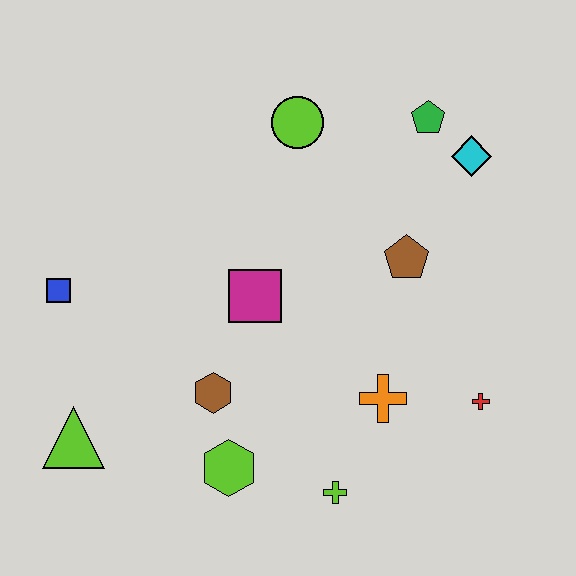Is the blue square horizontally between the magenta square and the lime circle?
No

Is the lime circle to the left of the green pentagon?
Yes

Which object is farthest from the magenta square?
The cyan diamond is farthest from the magenta square.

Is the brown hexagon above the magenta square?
No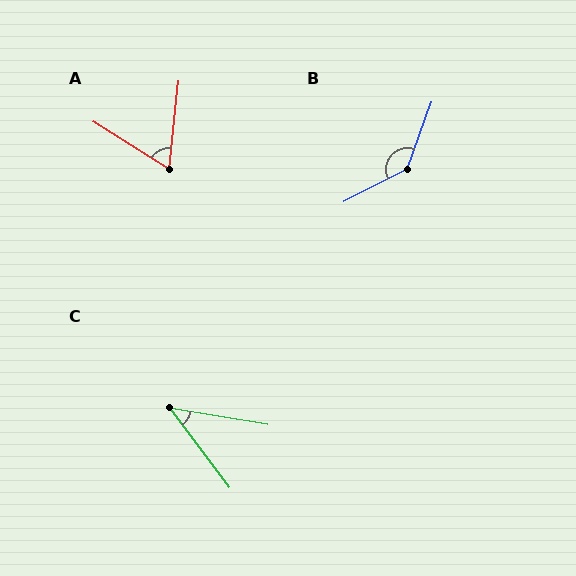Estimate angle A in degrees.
Approximately 64 degrees.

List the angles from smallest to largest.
C (44°), A (64°), B (137°).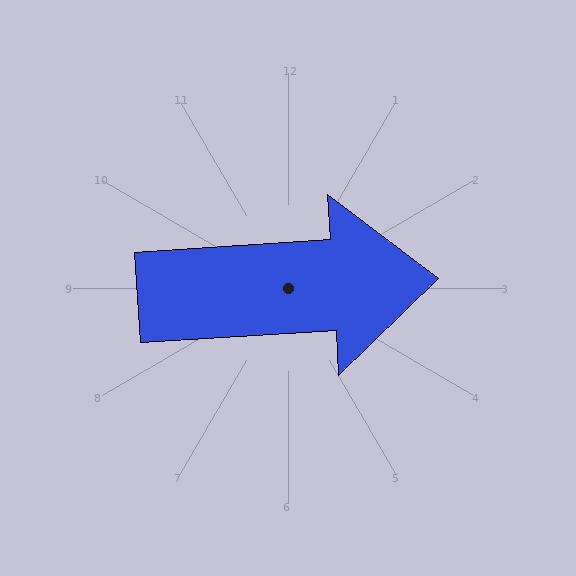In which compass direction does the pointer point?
East.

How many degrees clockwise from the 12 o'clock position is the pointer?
Approximately 86 degrees.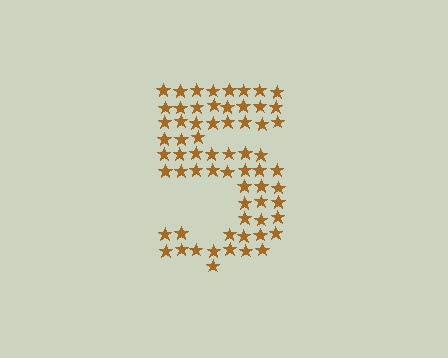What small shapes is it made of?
It is made of small stars.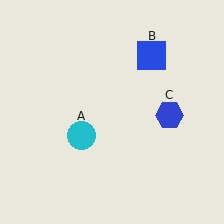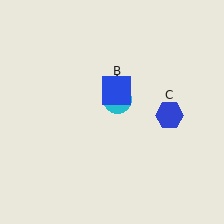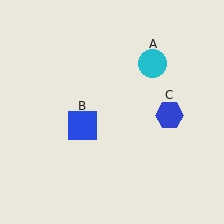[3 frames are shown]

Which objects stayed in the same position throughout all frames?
Blue hexagon (object C) remained stationary.